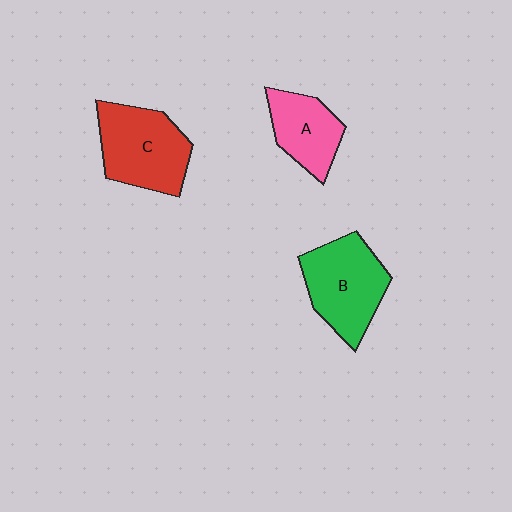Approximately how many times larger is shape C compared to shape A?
Approximately 1.5 times.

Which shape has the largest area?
Shape C (red).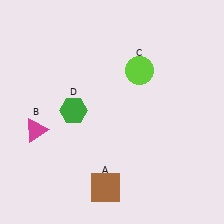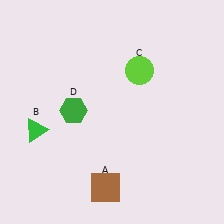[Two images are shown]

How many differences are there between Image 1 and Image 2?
There is 1 difference between the two images.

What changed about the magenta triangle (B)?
In Image 1, B is magenta. In Image 2, it changed to green.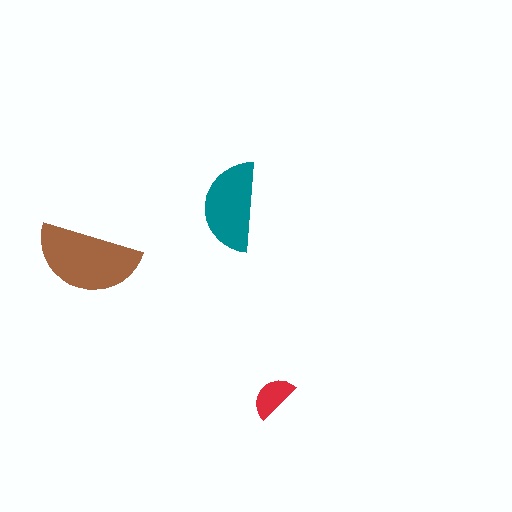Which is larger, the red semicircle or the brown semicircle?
The brown one.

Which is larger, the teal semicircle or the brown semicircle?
The brown one.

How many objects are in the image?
There are 3 objects in the image.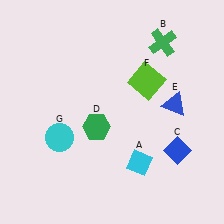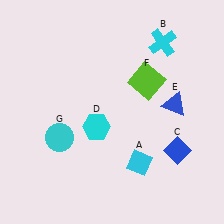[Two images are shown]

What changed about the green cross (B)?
In Image 1, B is green. In Image 2, it changed to cyan.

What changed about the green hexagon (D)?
In Image 1, D is green. In Image 2, it changed to cyan.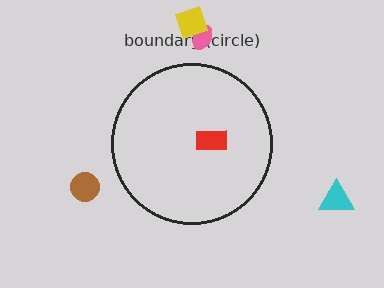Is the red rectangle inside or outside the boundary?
Inside.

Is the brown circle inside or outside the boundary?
Outside.